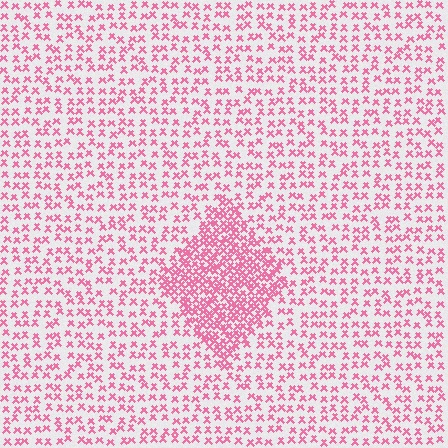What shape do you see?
I see a diamond.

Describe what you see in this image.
The image contains small pink elements arranged at two different densities. A diamond-shaped region is visible where the elements are more densely packed than the surrounding area.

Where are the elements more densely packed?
The elements are more densely packed inside the diamond boundary.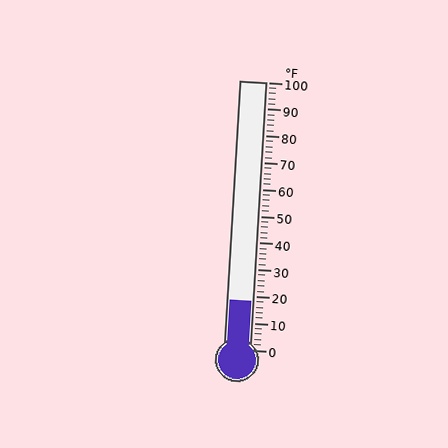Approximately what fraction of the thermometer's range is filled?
The thermometer is filled to approximately 20% of its range.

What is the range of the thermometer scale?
The thermometer scale ranges from 0°F to 100°F.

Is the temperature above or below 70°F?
The temperature is below 70°F.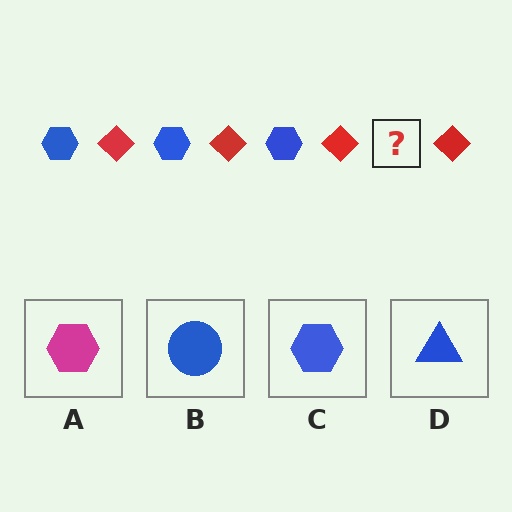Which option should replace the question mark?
Option C.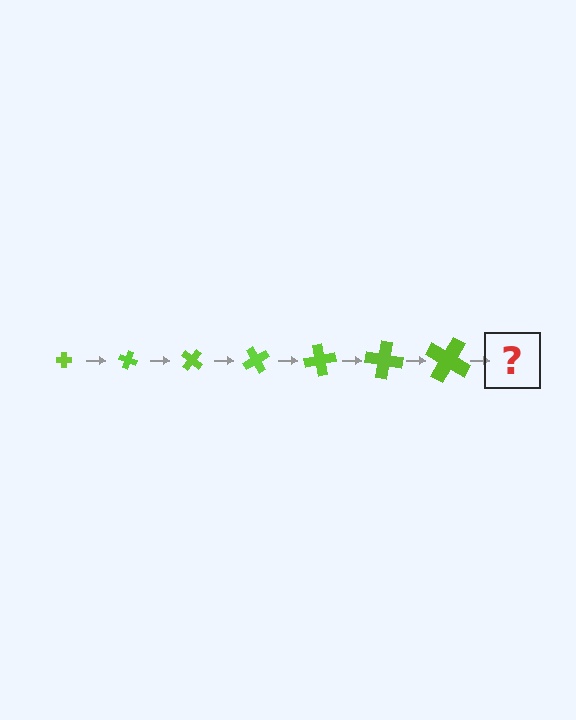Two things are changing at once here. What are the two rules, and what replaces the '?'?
The two rules are that the cross grows larger each step and it rotates 20 degrees each step. The '?' should be a cross, larger than the previous one and rotated 140 degrees from the start.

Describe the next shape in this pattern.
It should be a cross, larger than the previous one and rotated 140 degrees from the start.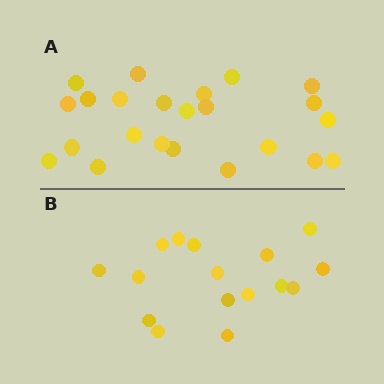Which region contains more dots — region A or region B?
Region A (the top region) has more dots.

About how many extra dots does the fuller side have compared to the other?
Region A has roughly 8 or so more dots than region B.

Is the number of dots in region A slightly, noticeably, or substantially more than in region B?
Region A has noticeably more, but not dramatically so. The ratio is roughly 1.4 to 1.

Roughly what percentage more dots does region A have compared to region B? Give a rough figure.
About 45% more.